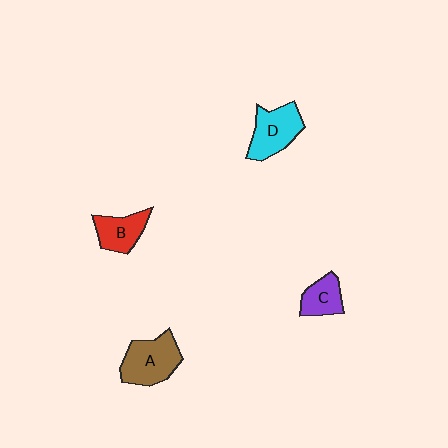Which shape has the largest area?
Shape A (brown).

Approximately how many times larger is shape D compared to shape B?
Approximately 1.3 times.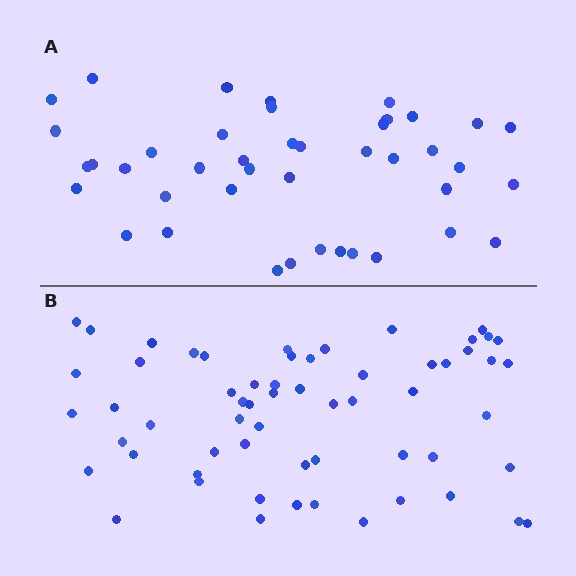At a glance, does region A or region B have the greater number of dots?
Region B (the bottom region) has more dots.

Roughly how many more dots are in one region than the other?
Region B has approximately 20 more dots than region A.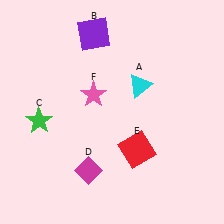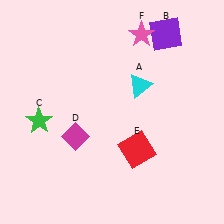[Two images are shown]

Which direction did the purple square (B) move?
The purple square (B) moved right.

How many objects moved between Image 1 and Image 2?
3 objects moved between the two images.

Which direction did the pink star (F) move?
The pink star (F) moved up.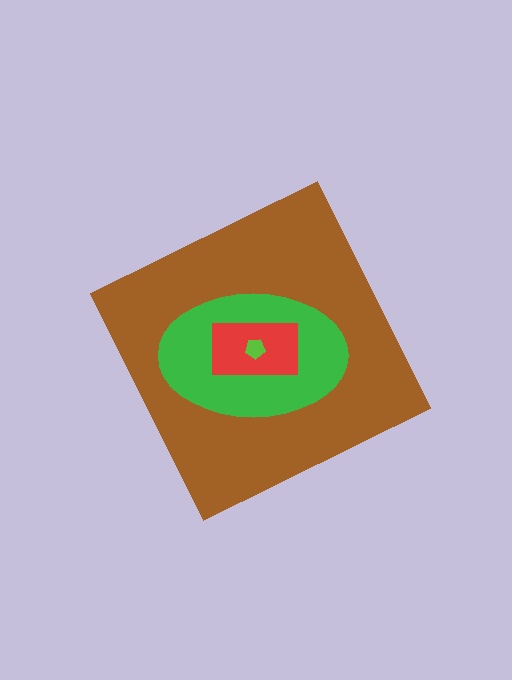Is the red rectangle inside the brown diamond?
Yes.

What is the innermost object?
The lime pentagon.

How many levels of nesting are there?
4.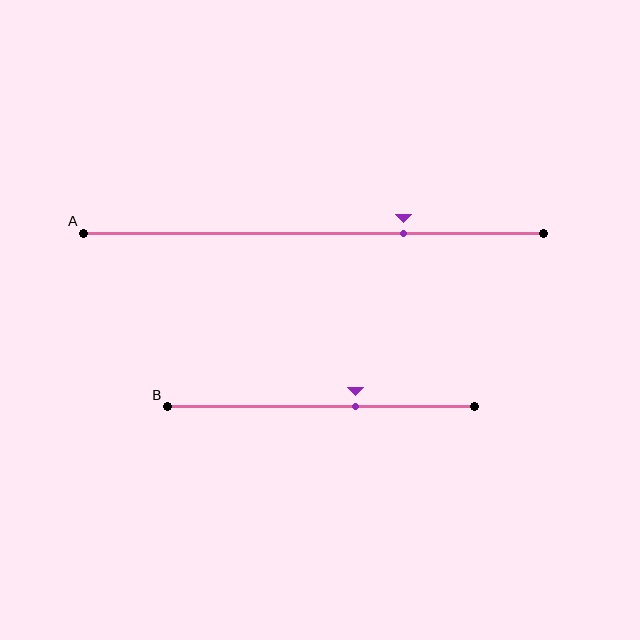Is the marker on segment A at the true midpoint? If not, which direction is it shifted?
No, the marker on segment A is shifted to the right by about 20% of the segment length.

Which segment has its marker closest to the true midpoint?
Segment B has its marker closest to the true midpoint.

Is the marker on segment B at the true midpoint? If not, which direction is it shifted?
No, the marker on segment B is shifted to the right by about 11% of the segment length.